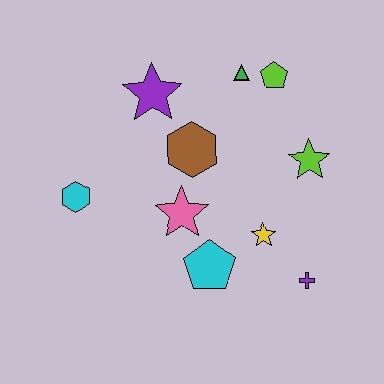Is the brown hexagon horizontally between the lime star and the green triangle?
No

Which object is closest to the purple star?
The brown hexagon is closest to the purple star.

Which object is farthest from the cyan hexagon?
The purple cross is farthest from the cyan hexagon.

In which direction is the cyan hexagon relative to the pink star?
The cyan hexagon is to the left of the pink star.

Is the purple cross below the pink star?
Yes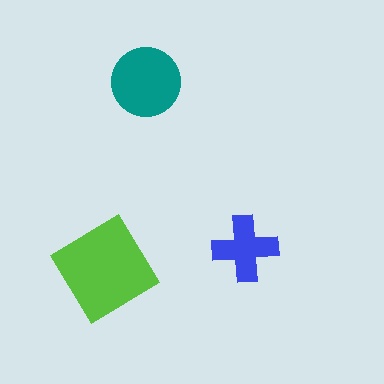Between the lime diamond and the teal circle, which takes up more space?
The lime diamond.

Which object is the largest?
The lime diamond.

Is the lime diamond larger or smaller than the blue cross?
Larger.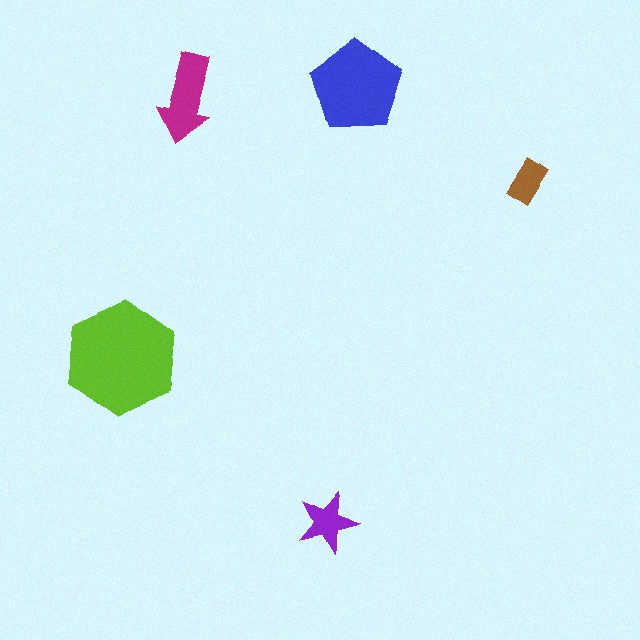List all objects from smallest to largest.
The brown rectangle, the purple star, the magenta arrow, the blue pentagon, the lime hexagon.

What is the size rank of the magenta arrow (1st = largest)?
3rd.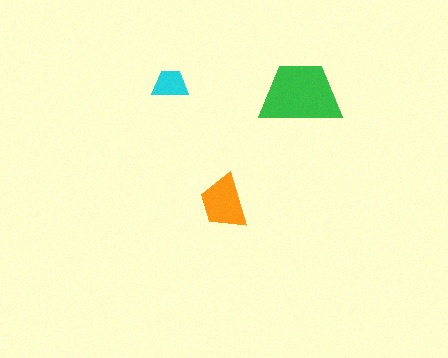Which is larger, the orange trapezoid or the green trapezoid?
The green one.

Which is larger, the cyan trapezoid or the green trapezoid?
The green one.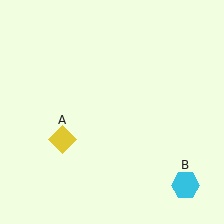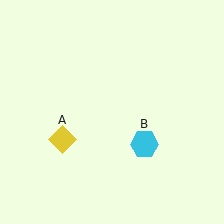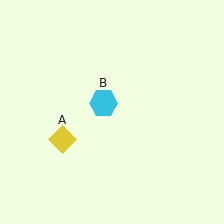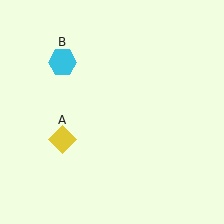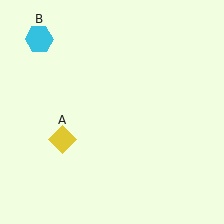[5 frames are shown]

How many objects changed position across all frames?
1 object changed position: cyan hexagon (object B).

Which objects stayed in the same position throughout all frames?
Yellow diamond (object A) remained stationary.